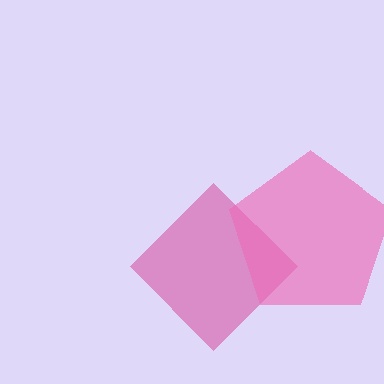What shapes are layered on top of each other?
The layered shapes are: a magenta diamond, a pink pentagon.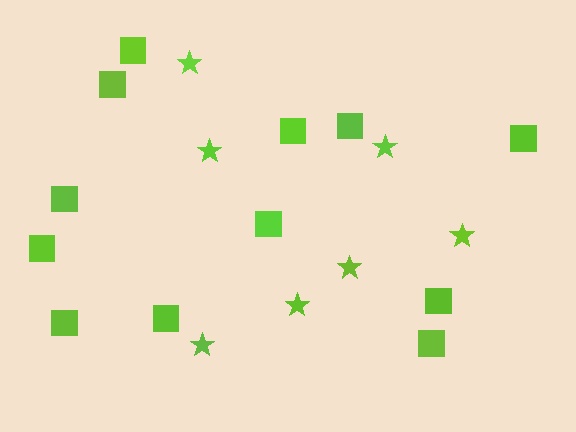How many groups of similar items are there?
There are 2 groups: one group of stars (7) and one group of squares (12).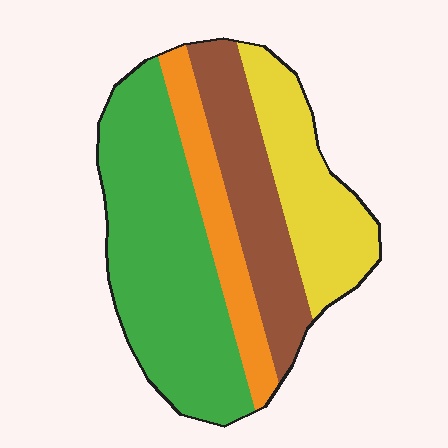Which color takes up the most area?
Green, at roughly 45%.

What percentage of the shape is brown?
Brown covers roughly 20% of the shape.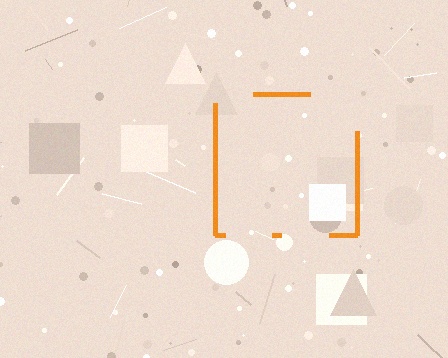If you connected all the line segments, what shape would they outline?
They would outline a square.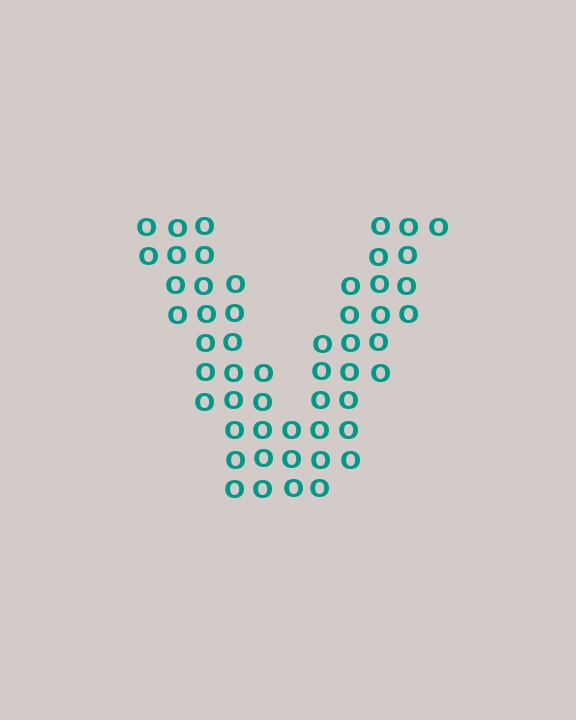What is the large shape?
The large shape is the letter V.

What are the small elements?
The small elements are letter O's.